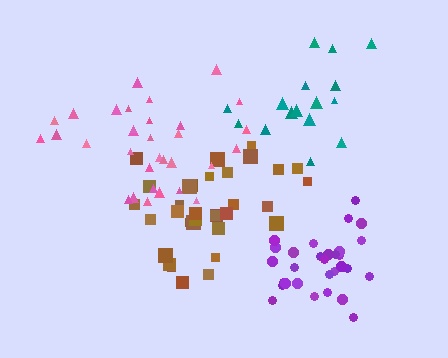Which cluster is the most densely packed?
Purple.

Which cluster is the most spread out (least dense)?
Teal.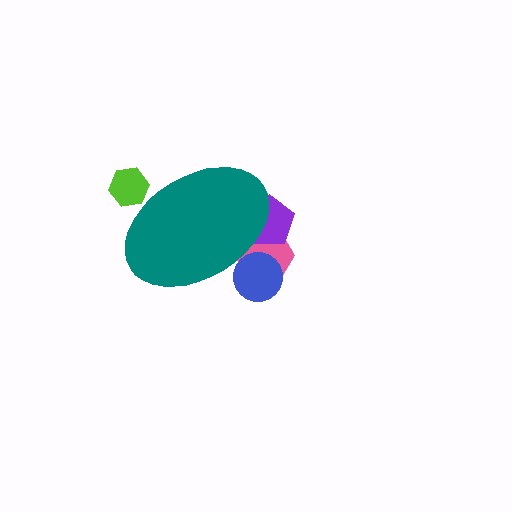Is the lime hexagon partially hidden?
Yes, the lime hexagon is partially hidden behind the teal ellipse.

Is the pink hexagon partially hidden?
Yes, the pink hexagon is partially hidden behind the teal ellipse.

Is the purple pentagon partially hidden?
Yes, the purple pentagon is partially hidden behind the teal ellipse.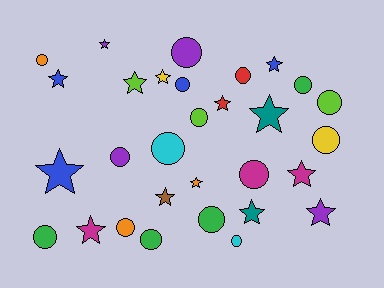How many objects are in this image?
There are 30 objects.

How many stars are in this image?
There are 14 stars.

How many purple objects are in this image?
There are 4 purple objects.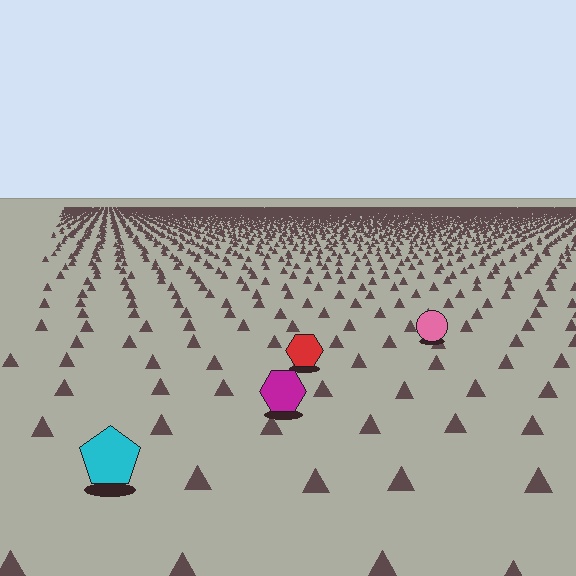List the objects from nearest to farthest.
From nearest to farthest: the cyan pentagon, the magenta hexagon, the red hexagon, the pink circle.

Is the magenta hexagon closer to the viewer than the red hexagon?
Yes. The magenta hexagon is closer — you can tell from the texture gradient: the ground texture is coarser near it.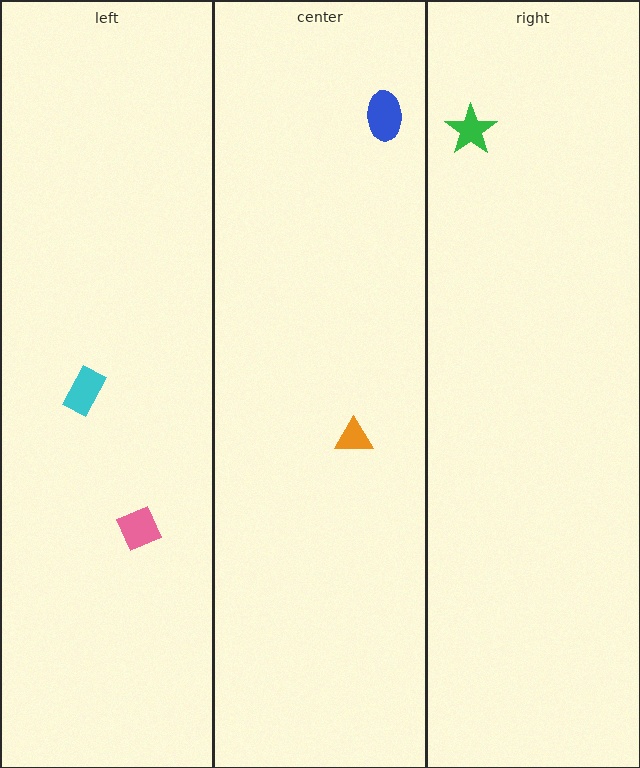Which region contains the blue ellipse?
The center region.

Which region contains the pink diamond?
The left region.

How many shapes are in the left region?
2.